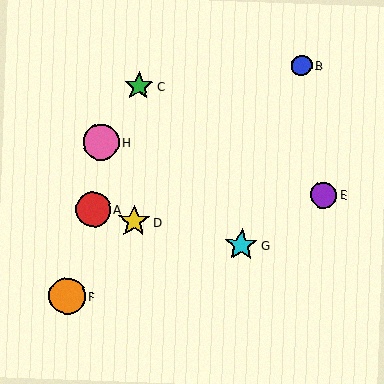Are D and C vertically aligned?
Yes, both are at x≈134.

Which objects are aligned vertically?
Objects C, D are aligned vertically.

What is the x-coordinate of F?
Object F is at x≈67.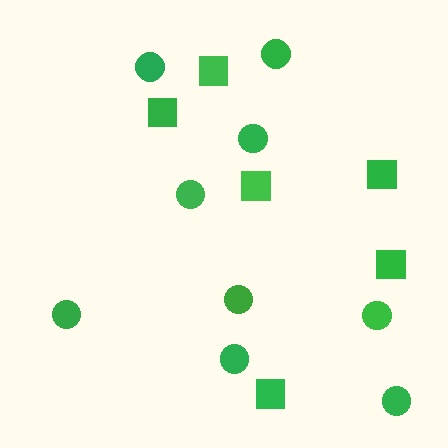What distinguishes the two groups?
There are 2 groups: one group of squares (6) and one group of circles (9).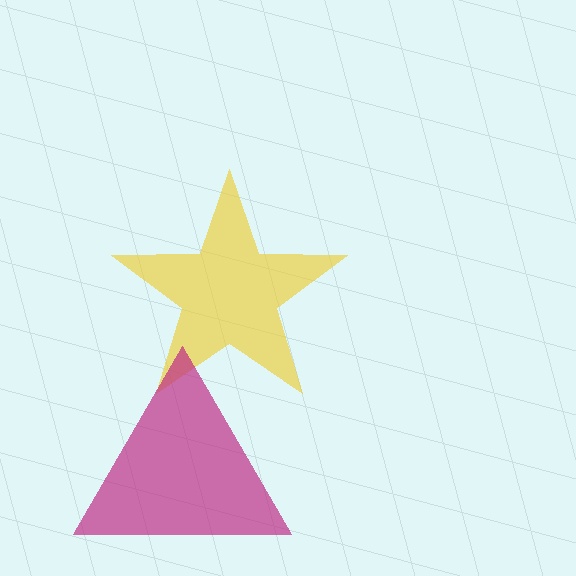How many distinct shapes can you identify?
There are 2 distinct shapes: a yellow star, a magenta triangle.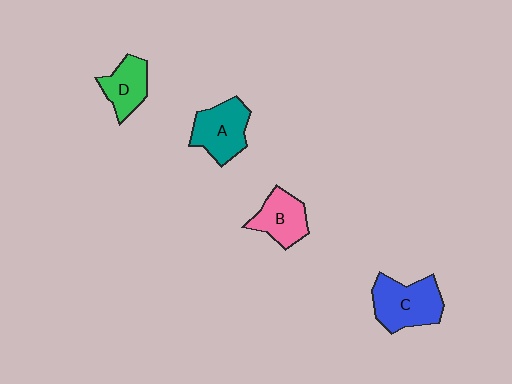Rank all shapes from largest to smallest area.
From largest to smallest: C (blue), A (teal), B (pink), D (green).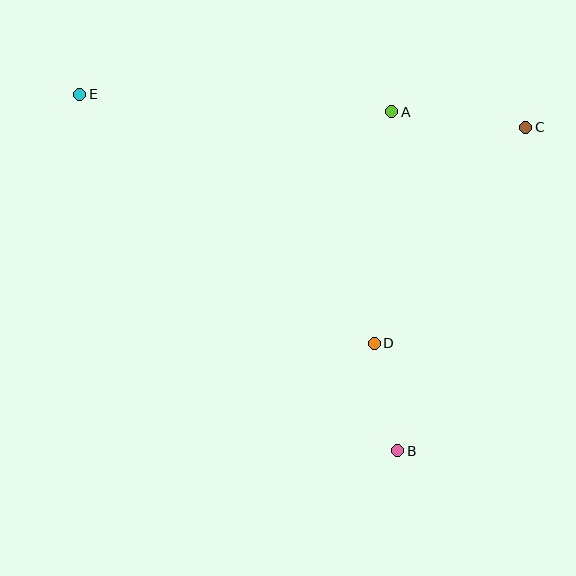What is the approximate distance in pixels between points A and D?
The distance between A and D is approximately 232 pixels.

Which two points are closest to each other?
Points B and D are closest to each other.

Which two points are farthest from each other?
Points B and E are farthest from each other.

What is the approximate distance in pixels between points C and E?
The distance between C and E is approximately 447 pixels.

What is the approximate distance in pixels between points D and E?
The distance between D and E is approximately 386 pixels.